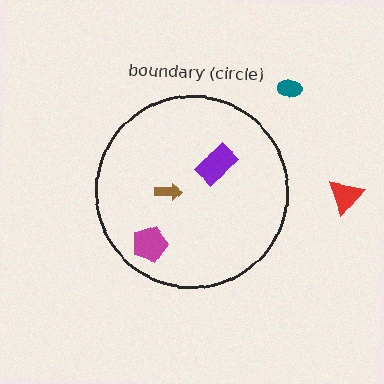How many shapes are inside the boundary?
3 inside, 2 outside.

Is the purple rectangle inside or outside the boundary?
Inside.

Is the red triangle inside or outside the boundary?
Outside.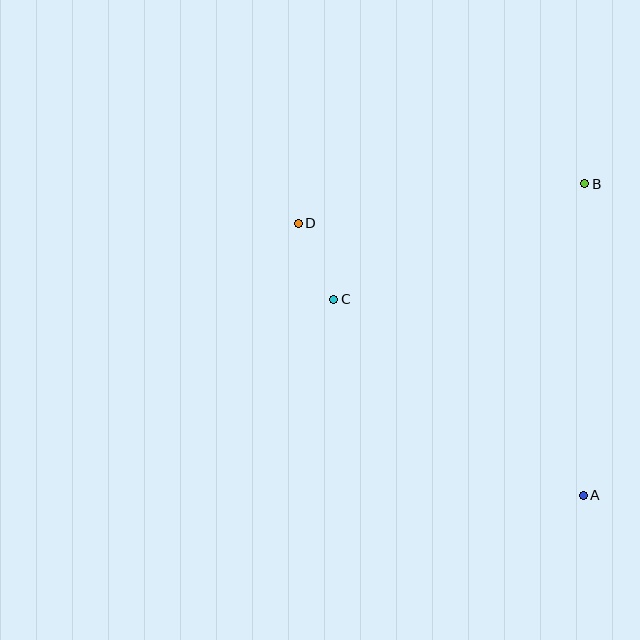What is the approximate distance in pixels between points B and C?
The distance between B and C is approximately 276 pixels.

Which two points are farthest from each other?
Points A and D are farthest from each other.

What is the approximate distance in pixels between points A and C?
The distance between A and C is approximately 317 pixels.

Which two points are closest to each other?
Points C and D are closest to each other.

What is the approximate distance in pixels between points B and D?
The distance between B and D is approximately 289 pixels.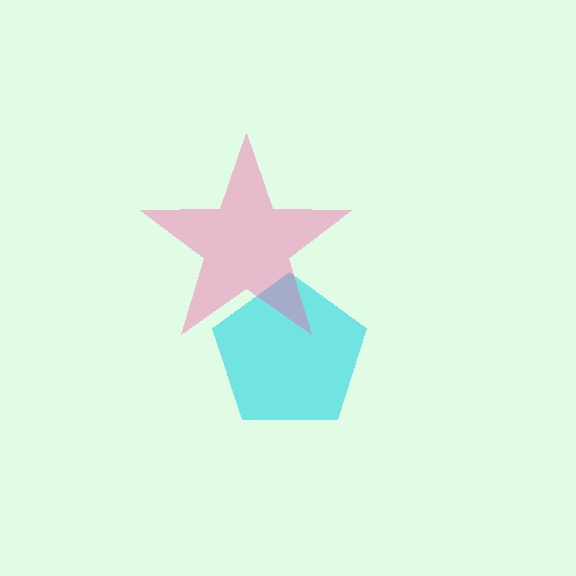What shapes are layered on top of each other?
The layered shapes are: a cyan pentagon, a pink star.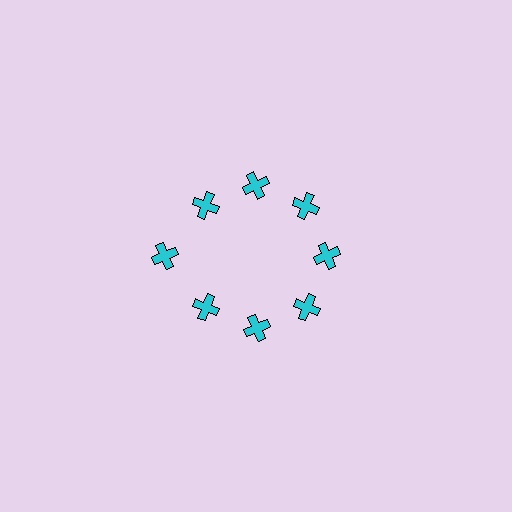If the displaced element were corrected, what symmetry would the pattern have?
It would have 8-fold rotational symmetry — the pattern would map onto itself every 45 degrees.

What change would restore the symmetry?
The symmetry would be restored by moving it inward, back onto the ring so that all 8 crosses sit at equal angles and equal distance from the center.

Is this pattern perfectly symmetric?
No. The 8 cyan crosses are arranged in a ring, but one element near the 9 o'clock position is pushed outward from the center, breaking the 8-fold rotational symmetry.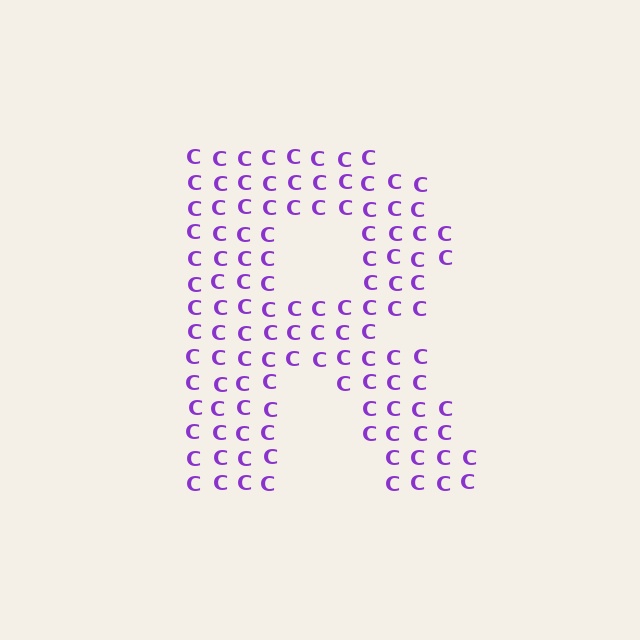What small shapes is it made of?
It is made of small letter C's.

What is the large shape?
The large shape is the letter R.